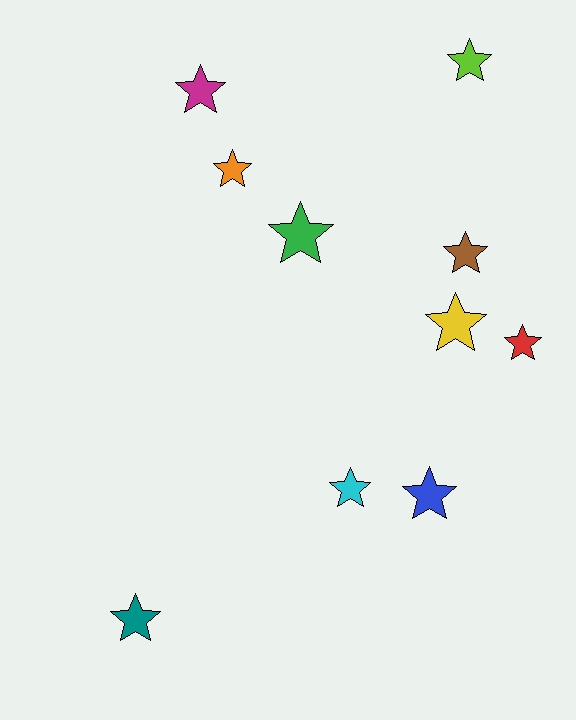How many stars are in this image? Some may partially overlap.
There are 10 stars.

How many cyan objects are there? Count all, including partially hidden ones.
There is 1 cyan object.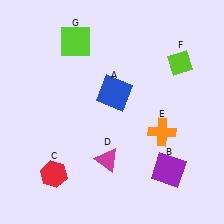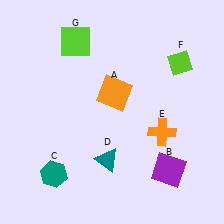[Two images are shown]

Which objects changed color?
A changed from blue to orange. C changed from red to teal. D changed from magenta to teal.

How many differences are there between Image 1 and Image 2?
There are 3 differences between the two images.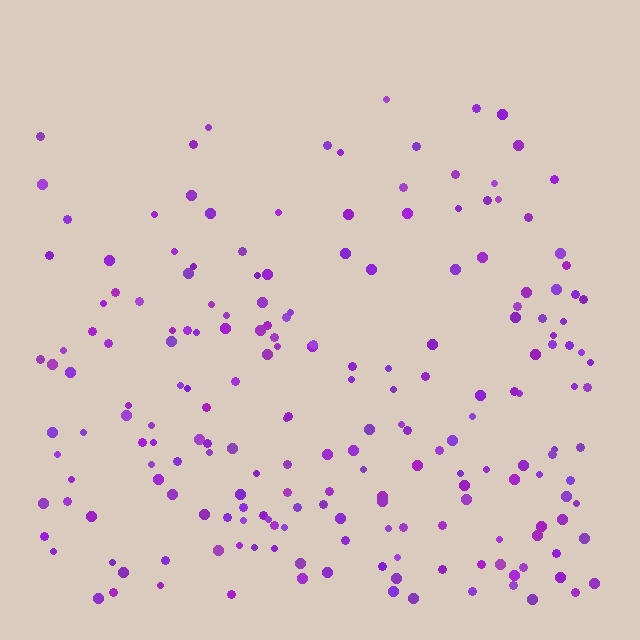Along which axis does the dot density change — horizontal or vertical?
Vertical.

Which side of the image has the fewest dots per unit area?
The top.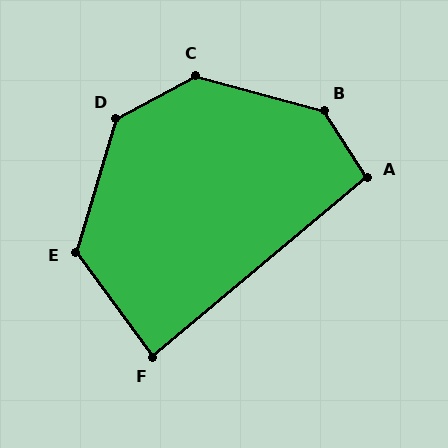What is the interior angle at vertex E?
Approximately 127 degrees (obtuse).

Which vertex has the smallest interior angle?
F, at approximately 86 degrees.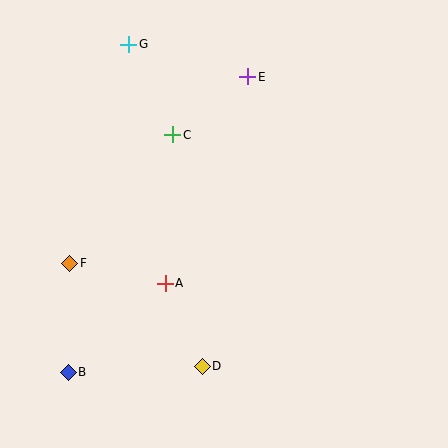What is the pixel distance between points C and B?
The distance between C and B is 260 pixels.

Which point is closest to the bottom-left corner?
Point B is closest to the bottom-left corner.